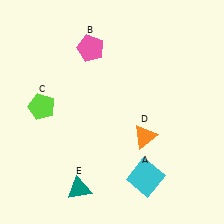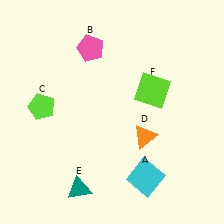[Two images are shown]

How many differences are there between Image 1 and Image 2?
There is 1 difference between the two images.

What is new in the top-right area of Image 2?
A lime square (F) was added in the top-right area of Image 2.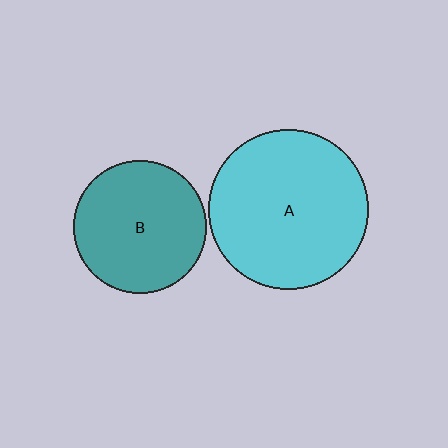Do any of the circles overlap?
No, none of the circles overlap.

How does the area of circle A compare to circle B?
Approximately 1.4 times.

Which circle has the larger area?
Circle A (cyan).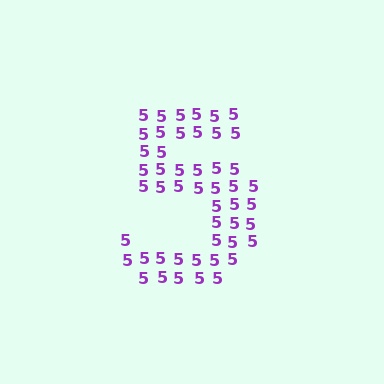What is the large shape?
The large shape is the digit 5.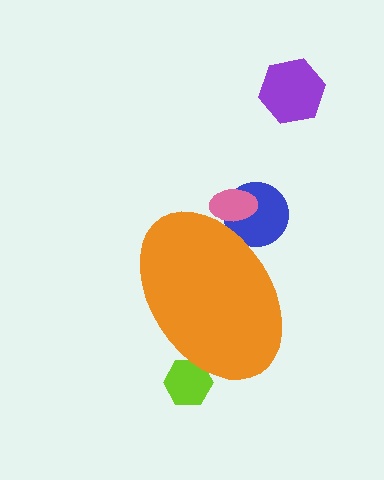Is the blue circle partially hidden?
Yes, the blue circle is partially hidden behind the orange ellipse.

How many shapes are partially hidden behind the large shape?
3 shapes are partially hidden.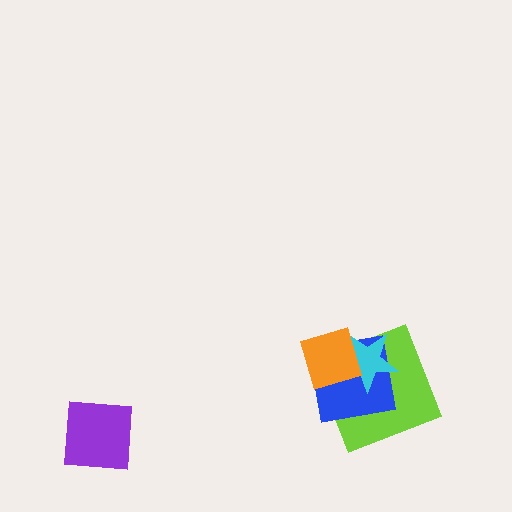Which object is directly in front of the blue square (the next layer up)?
The cyan star is directly in front of the blue square.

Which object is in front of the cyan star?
The orange diamond is in front of the cyan star.